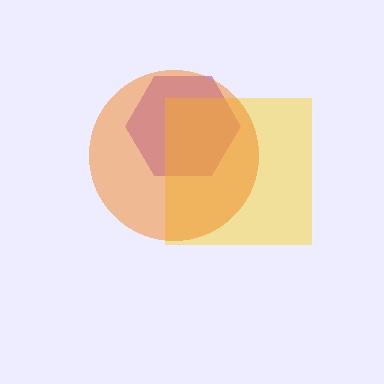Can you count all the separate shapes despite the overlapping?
Yes, there are 3 separate shapes.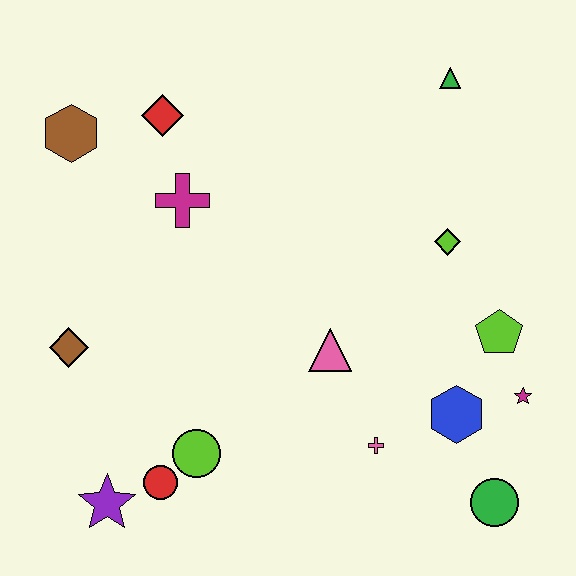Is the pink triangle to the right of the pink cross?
No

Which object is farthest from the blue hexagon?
The brown hexagon is farthest from the blue hexagon.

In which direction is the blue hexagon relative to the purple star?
The blue hexagon is to the right of the purple star.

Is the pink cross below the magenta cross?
Yes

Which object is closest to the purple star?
The red circle is closest to the purple star.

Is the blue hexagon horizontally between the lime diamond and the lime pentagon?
Yes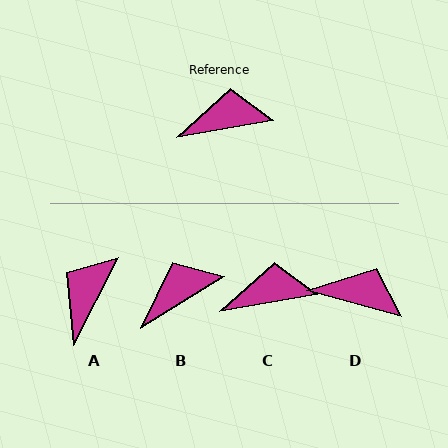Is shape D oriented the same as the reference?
No, it is off by about 25 degrees.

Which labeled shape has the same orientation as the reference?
C.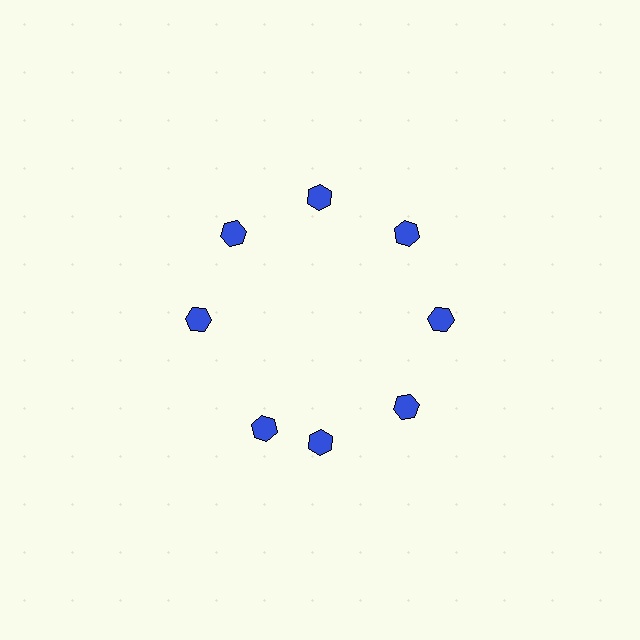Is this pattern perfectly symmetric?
No. The 8 blue hexagons are arranged in a ring, but one element near the 8 o'clock position is rotated out of alignment along the ring, breaking the 8-fold rotational symmetry.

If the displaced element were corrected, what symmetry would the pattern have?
It would have 8-fold rotational symmetry — the pattern would map onto itself every 45 degrees.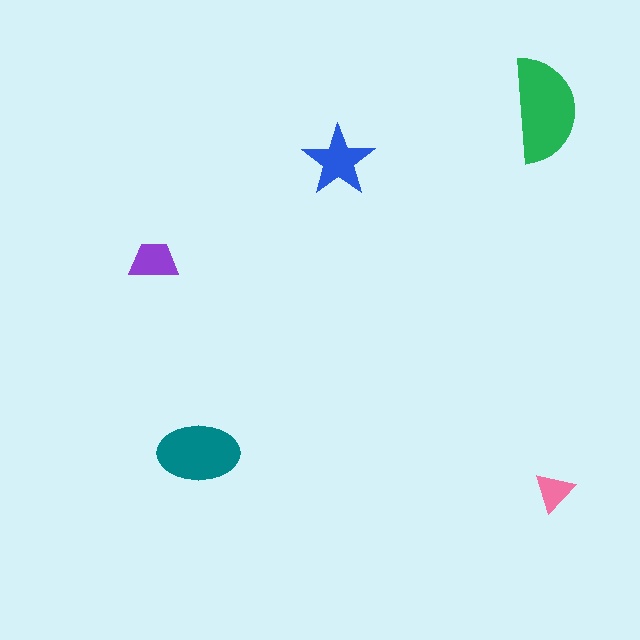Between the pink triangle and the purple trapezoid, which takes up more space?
The purple trapezoid.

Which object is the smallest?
The pink triangle.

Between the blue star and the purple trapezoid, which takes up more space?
The blue star.